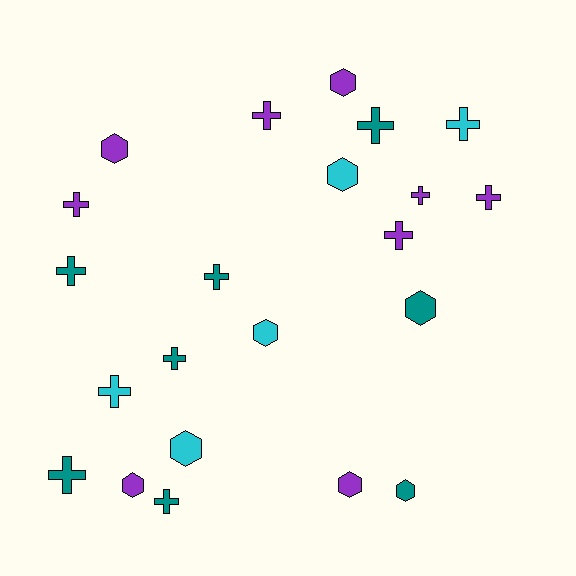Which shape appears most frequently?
Cross, with 13 objects.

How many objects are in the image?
There are 22 objects.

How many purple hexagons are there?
There are 4 purple hexagons.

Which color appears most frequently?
Purple, with 9 objects.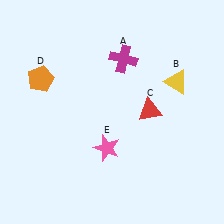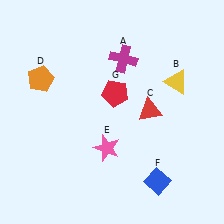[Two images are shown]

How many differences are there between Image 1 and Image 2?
There are 2 differences between the two images.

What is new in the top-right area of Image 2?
A red pentagon (G) was added in the top-right area of Image 2.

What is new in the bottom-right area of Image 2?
A blue diamond (F) was added in the bottom-right area of Image 2.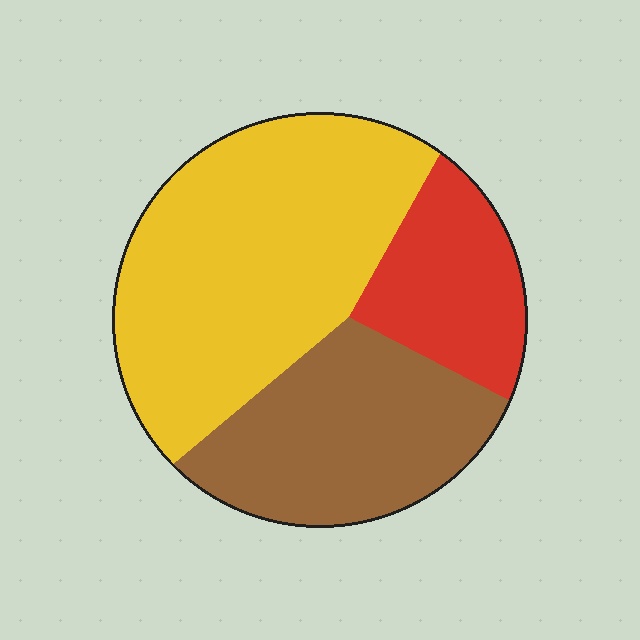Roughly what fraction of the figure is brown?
Brown covers around 30% of the figure.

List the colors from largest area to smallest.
From largest to smallest: yellow, brown, red.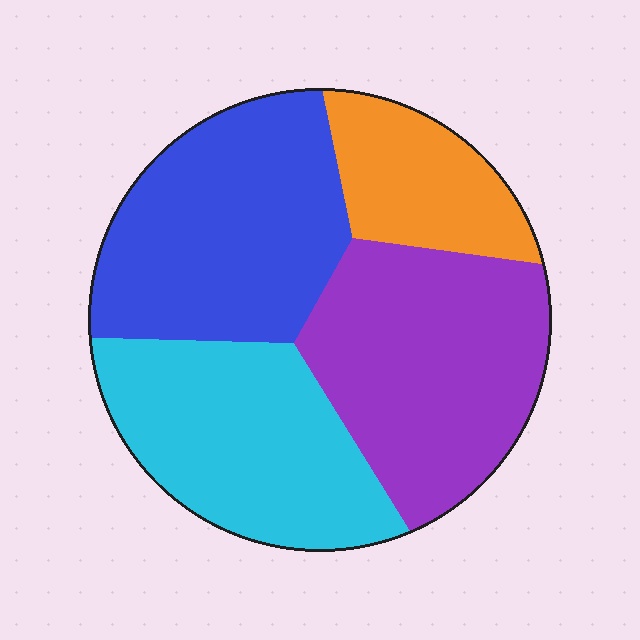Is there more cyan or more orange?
Cyan.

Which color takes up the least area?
Orange, at roughly 15%.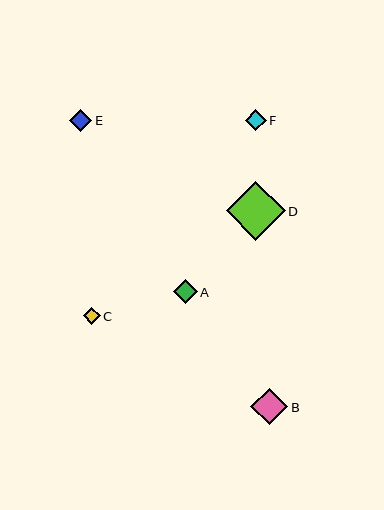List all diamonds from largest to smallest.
From largest to smallest: D, B, A, E, F, C.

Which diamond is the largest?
Diamond D is the largest with a size of approximately 59 pixels.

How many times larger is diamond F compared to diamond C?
Diamond F is approximately 1.2 times the size of diamond C.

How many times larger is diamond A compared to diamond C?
Diamond A is approximately 1.4 times the size of diamond C.